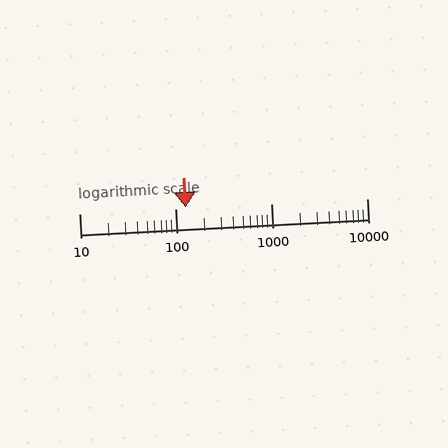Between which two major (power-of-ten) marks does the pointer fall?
The pointer is between 100 and 1000.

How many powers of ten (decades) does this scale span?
The scale spans 3 decades, from 10 to 10000.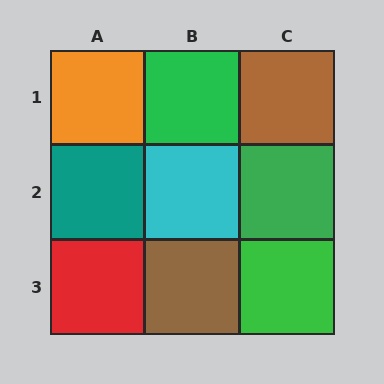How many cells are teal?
1 cell is teal.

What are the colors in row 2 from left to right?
Teal, cyan, green.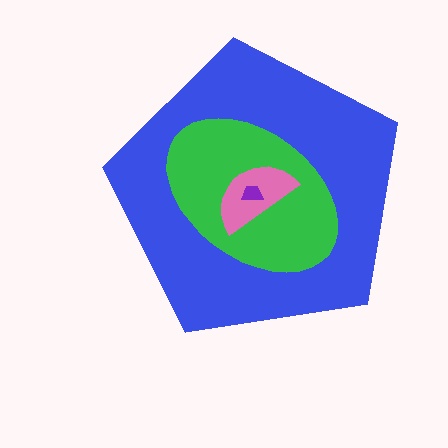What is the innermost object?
The purple trapezoid.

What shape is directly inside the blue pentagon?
The green ellipse.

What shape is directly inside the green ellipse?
The pink semicircle.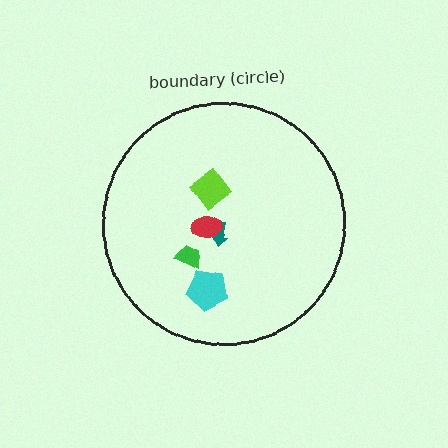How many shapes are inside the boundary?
5 inside, 0 outside.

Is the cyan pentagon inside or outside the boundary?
Inside.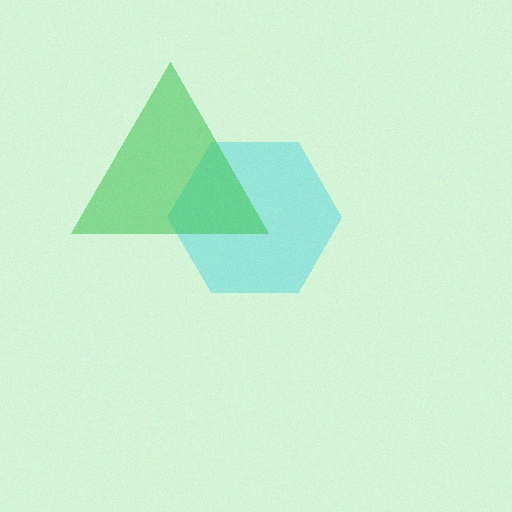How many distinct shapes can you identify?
There are 2 distinct shapes: a cyan hexagon, a green triangle.